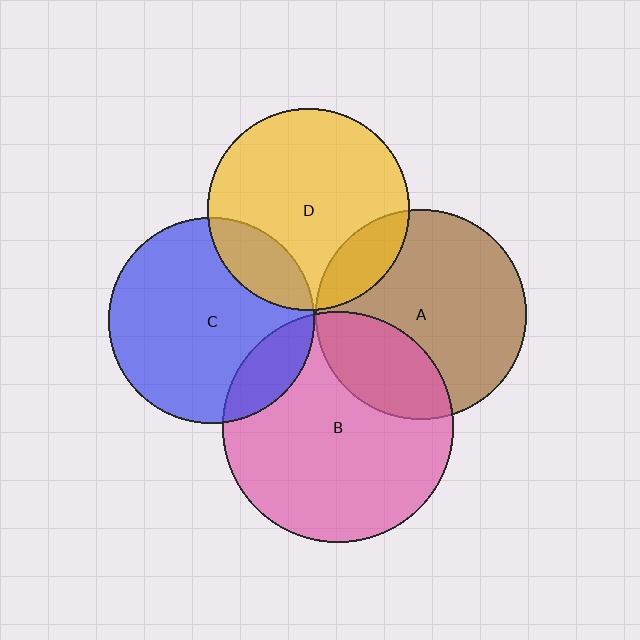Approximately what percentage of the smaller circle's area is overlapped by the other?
Approximately 30%.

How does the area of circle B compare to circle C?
Approximately 1.3 times.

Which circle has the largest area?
Circle B (pink).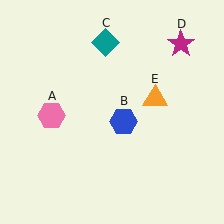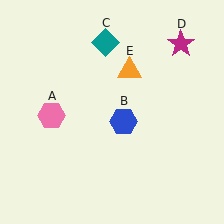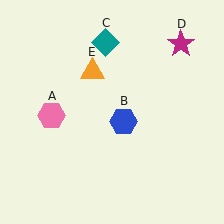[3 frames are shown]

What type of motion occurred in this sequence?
The orange triangle (object E) rotated counterclockwise around the center of the scene.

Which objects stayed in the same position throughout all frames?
Pink hexagon (object A) and blue hexagon (object B) and teal diamond (object C) and magenta star (object D) remained stationary.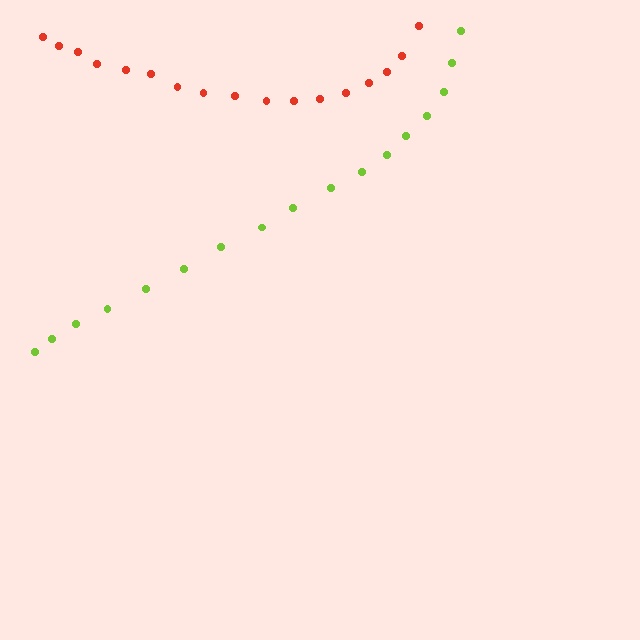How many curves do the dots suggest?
There are 2 distinct paths.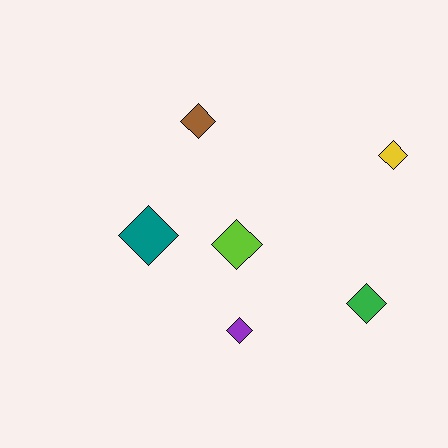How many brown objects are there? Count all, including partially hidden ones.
There is 1 brown object.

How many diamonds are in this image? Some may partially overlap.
There are 6 diamonds.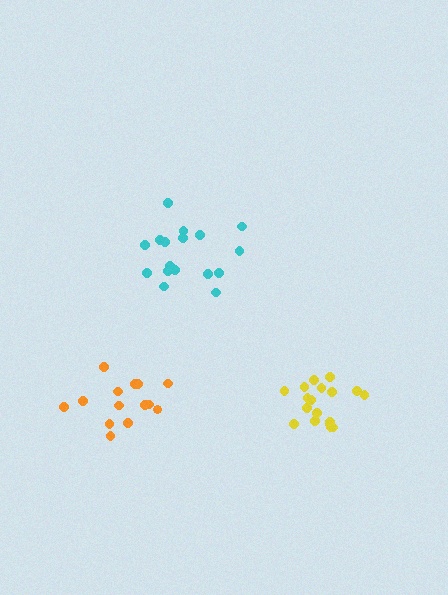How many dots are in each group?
Group 1: 18 dots, Group 2: 17 dots, Group 3: 14 dots (49 total).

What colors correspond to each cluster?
The clusters are colored: yellow, cyan, orange.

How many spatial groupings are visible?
There are 3 spatial groupings.